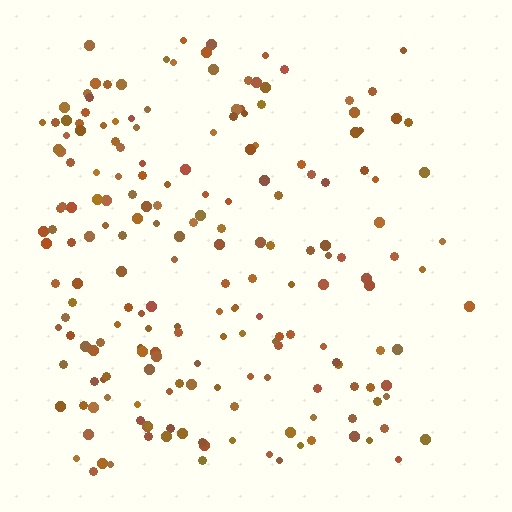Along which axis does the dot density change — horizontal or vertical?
Horizontal.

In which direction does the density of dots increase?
From right to left, with the left side densest.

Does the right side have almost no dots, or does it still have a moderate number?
Still a moderate number, just noticeably fewer than the left.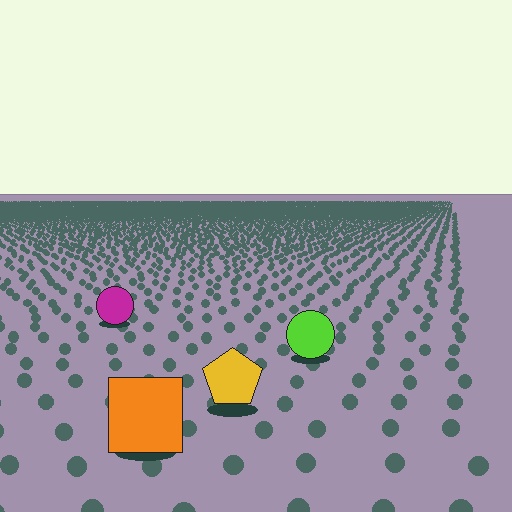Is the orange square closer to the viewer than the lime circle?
Yes. The orange square is closer — you can tell from the texture gradient: the ground texture is coarser near it.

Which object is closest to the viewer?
The orange square is closest. The texture marks near it are larger and more spread out.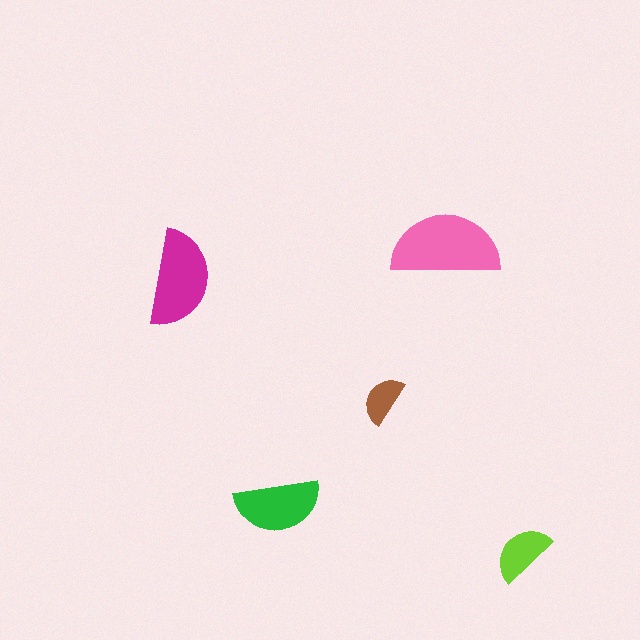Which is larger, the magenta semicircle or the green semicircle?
The magenta one.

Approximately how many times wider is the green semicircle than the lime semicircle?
About 1.5 times wider.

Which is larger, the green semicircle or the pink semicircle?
The pink one.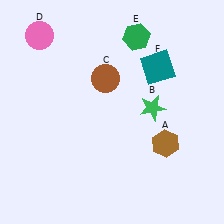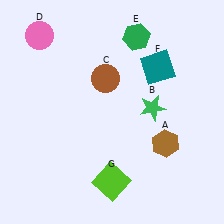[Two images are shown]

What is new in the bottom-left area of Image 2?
A lime square (G) was added in the bottom-left area of Image 2.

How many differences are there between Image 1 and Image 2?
There is 1 difference between the two images.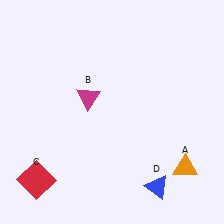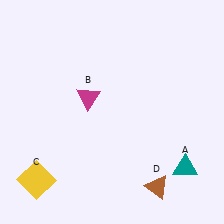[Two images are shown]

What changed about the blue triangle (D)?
In Image 1, D is blue. In Image 2, it changed to brown.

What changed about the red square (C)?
In Image 1, C is red. In Image 2, it changed to yellow.